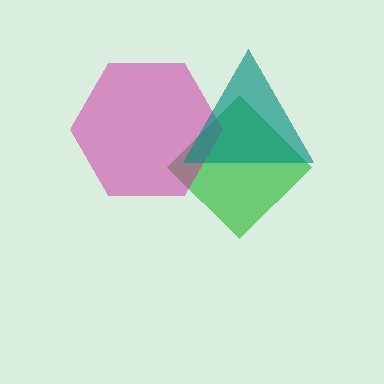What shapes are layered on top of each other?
The layered shapes are: a green diamond, a magenta hexagon, a teal triangle.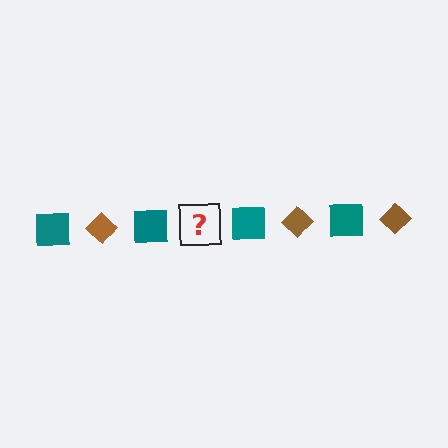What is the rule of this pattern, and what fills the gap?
The rule is that the pattern alternates between teal square and brown diamond. The gap should be filled with a brown diamond.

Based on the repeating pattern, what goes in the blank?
The blank should be a brown diamond.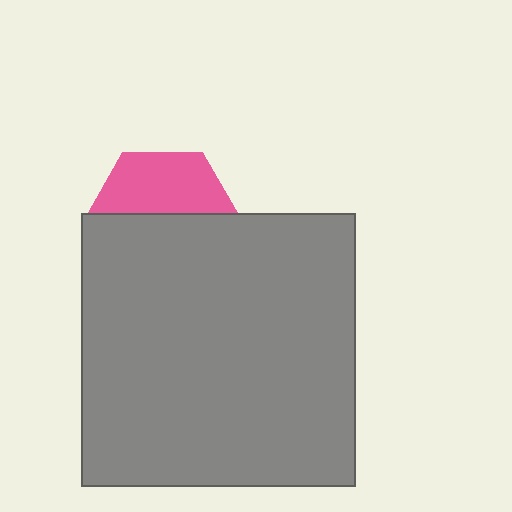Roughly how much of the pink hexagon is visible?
A small part of it is visible (roughly 43%).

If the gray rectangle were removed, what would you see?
You would see the complete pink hexagon.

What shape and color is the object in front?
The object in front is a gray rectangle.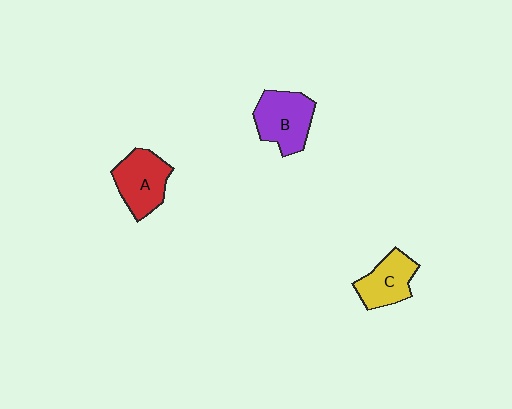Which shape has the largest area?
Shape B (purple).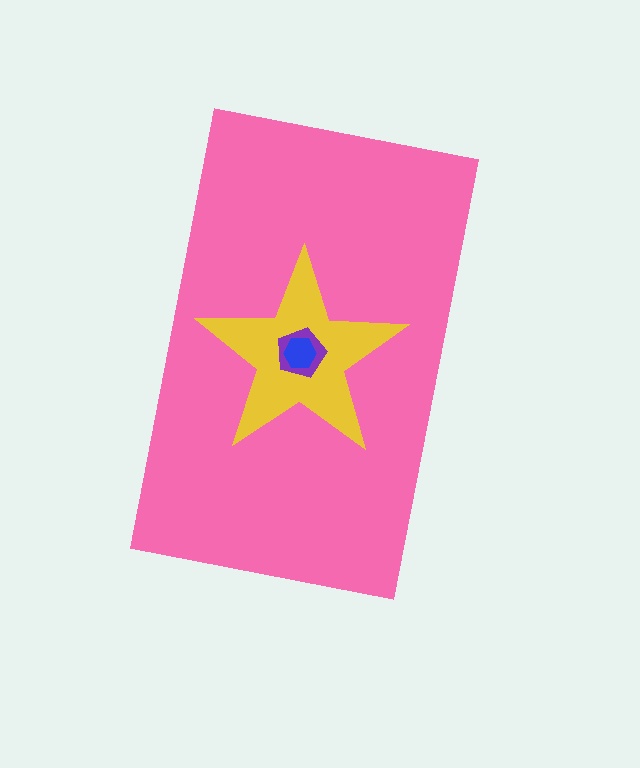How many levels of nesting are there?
4.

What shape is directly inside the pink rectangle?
The yellow star.